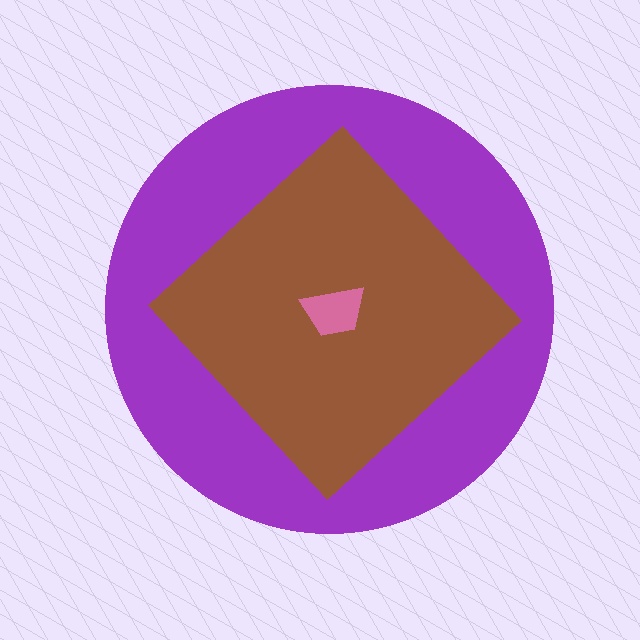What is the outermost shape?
The purple circle.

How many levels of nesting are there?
3.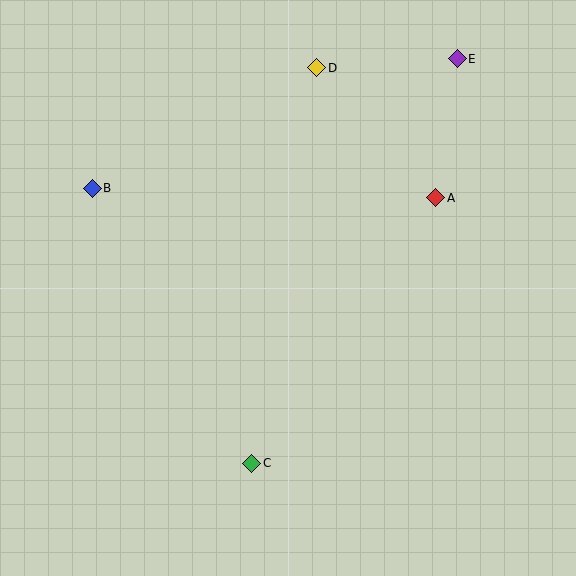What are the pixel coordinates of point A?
Point A is at (436, 198).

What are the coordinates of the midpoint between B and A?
The midpoint between B and A is at (264, 193).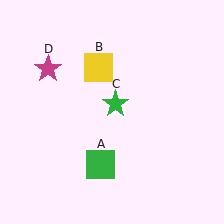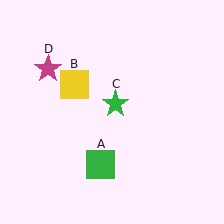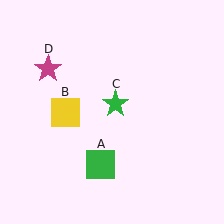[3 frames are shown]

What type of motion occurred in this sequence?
The yellow square (object B) rotated counterclockwise around the center of the scene.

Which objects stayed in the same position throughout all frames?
Green square (object A) and green star (object C) and magenta star (object D) remained stationary.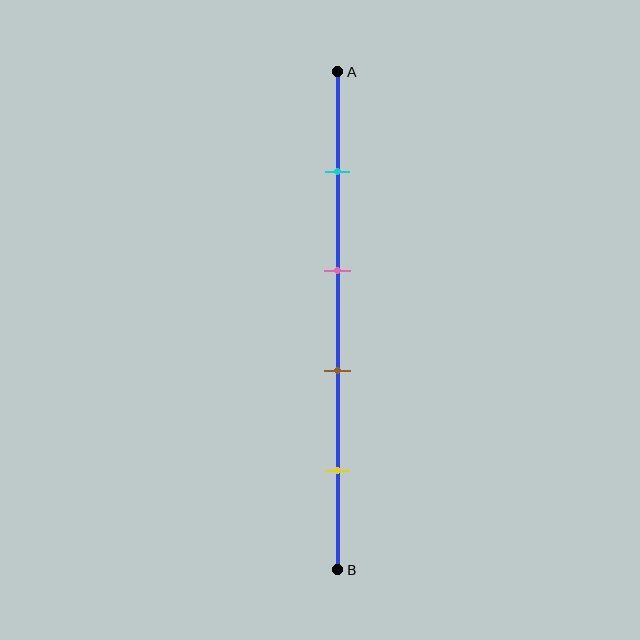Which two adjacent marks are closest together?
The pink and brown marks are the closest adjacent pair.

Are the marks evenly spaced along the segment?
Yes, the marks are approximately evenly spaced.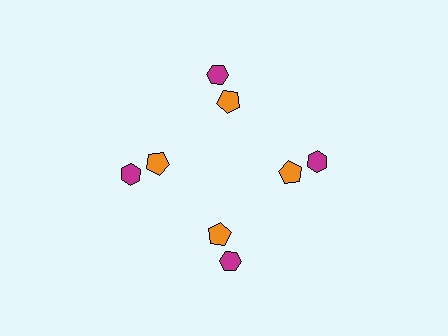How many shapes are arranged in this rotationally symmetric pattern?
There are 8 shapes, arranged in 4 groups of 2.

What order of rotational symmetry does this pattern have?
This pattern has 4-fold rotational symmetry.